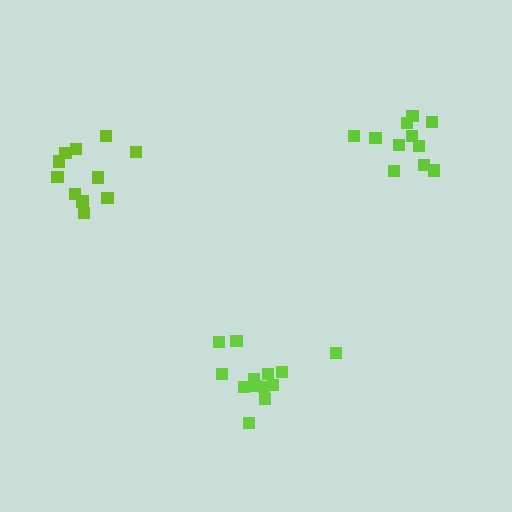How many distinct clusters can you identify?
There are 3 distinct clusters.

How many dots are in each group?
Group 1: 11 dots, Group 2: 11 dots, Group 3: 13 dots (35 total).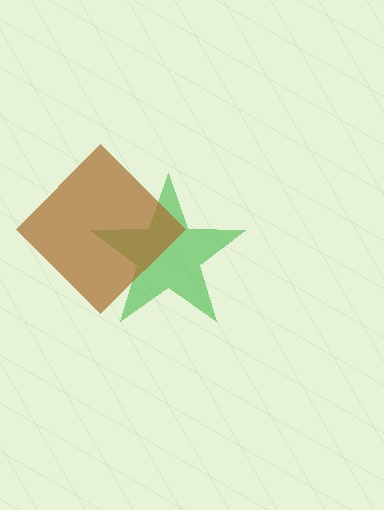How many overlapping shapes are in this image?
There are 2 overlapping shapes in the image.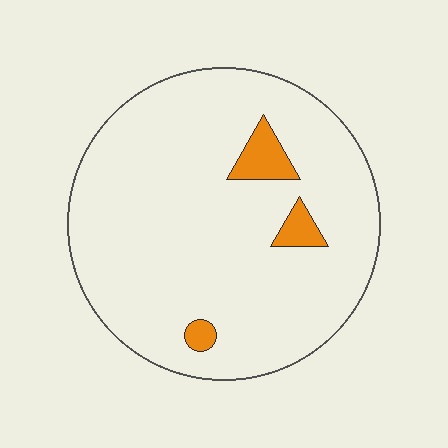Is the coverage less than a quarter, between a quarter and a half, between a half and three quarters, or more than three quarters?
Less than a quarter.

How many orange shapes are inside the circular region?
3.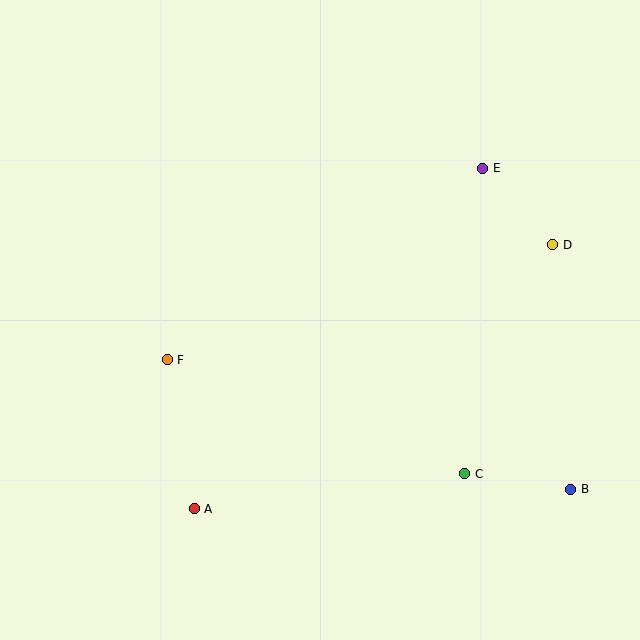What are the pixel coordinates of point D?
Point D is at (553, 245).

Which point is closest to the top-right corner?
Point E is closest to the top-right corner.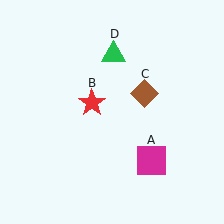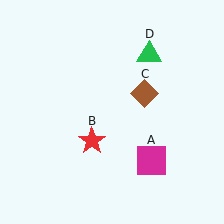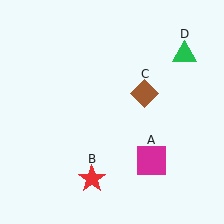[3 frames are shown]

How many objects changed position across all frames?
2 objects changed position: red star (object B), green triangle (object D).